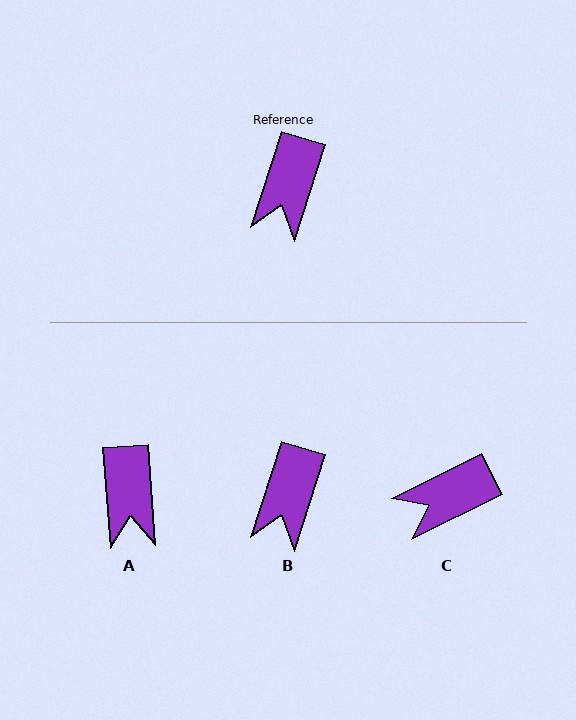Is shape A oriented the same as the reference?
No, it is off by about 22 degrees.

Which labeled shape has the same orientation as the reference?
B.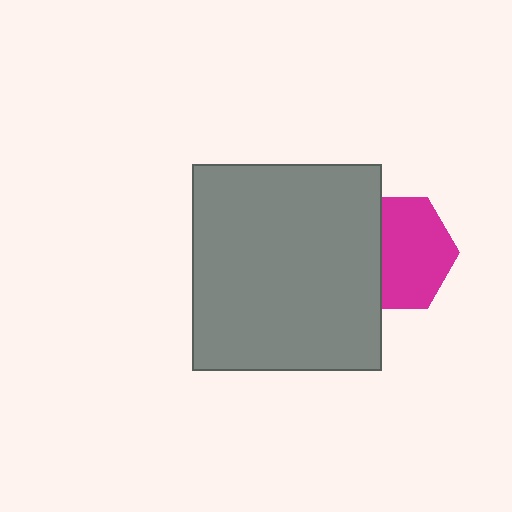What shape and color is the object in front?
The object in front is a gray rectangle.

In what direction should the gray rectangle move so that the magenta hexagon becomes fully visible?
The gray rectangle should move left. That is the shortest direction to clear the overlap and leave the magenta hexagon fully visible.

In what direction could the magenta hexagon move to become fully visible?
The magenta hexagon could move right. That would shift it out from behind the gray rectangle entirely.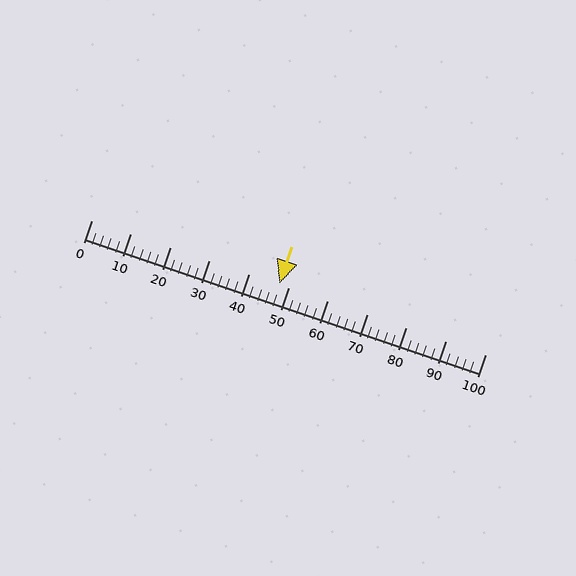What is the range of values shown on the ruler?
The ruler shows values from 0 to 100.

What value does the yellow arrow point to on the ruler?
The yellow arrow points to approximately 48.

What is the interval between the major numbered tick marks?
The major tick marks are spaced 10 units apart.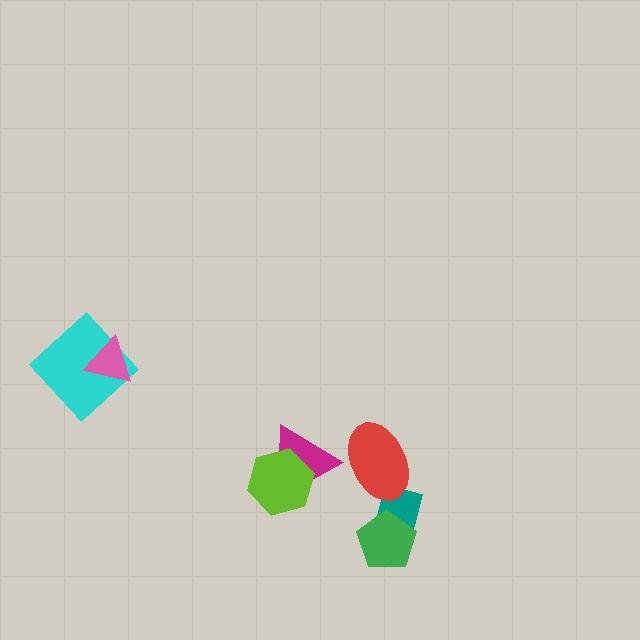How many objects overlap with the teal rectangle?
2 objects overlap with the teal rectangle.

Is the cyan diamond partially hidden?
Yes, it is partially covered by another shape.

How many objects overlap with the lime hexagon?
1 object overlaps with the lime hexagon.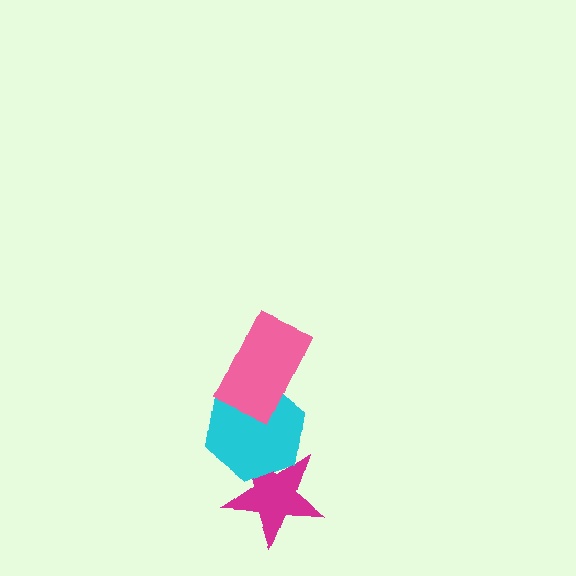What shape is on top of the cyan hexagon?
The pink rectangle is on top of the cyan hexagon.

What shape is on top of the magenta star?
The cyan hexagon is on top of the magenta star.